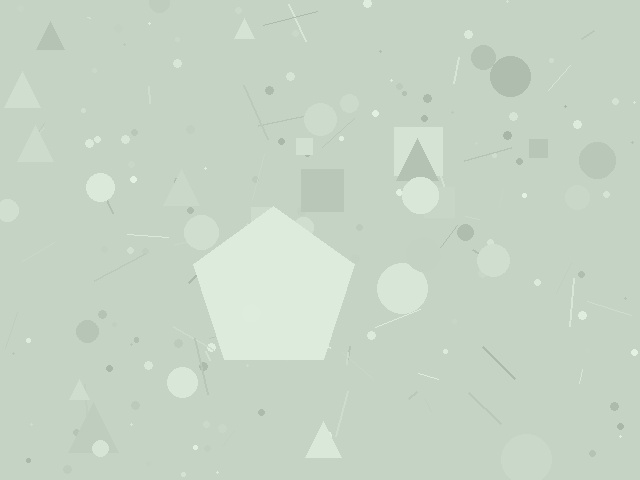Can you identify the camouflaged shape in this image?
The camouflaged shape is a pentagon.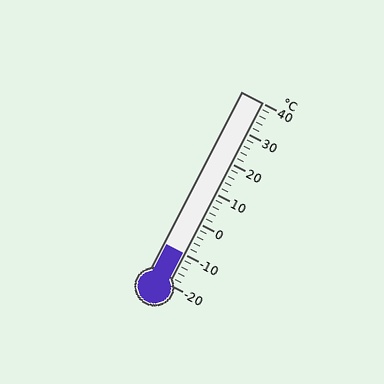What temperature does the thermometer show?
The thermometer shows approximately -10°C.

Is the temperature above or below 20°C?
The temperature is below 20°C.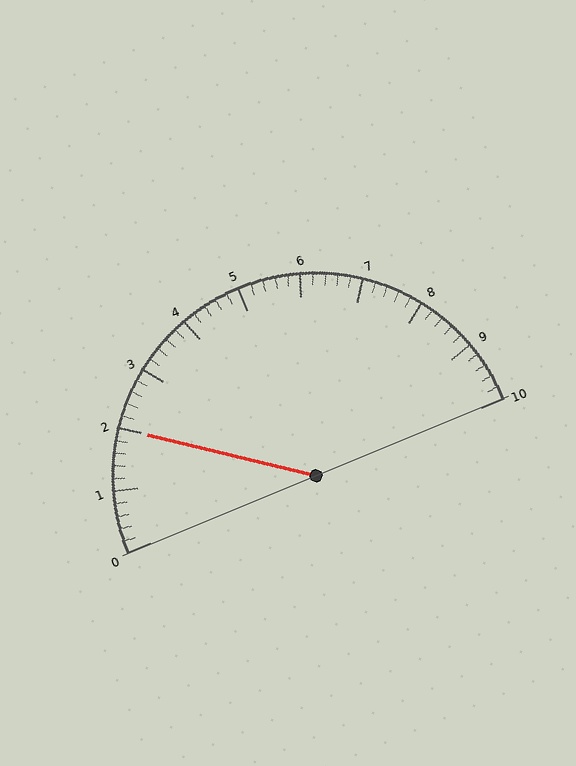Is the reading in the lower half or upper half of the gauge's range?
The reading is in the lower half of the range (0 to 10).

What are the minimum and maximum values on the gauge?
The gauge ranges from 0 to 10.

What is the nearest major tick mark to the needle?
The nearest major tick mark is 2.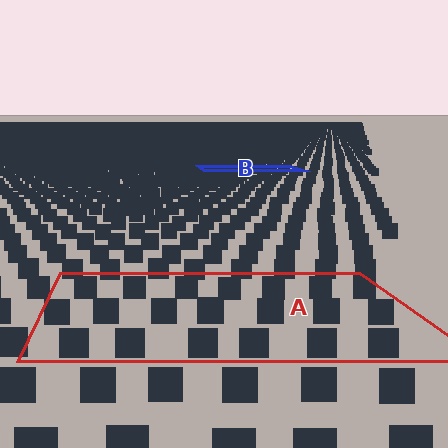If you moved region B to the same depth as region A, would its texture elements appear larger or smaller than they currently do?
They would appear larger. At a closer depth, the same texture elements are projected at a bigger on-screen size.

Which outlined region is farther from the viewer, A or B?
Region B is farther from the viewer — the texture elements inside it appear smaller and more densely packed.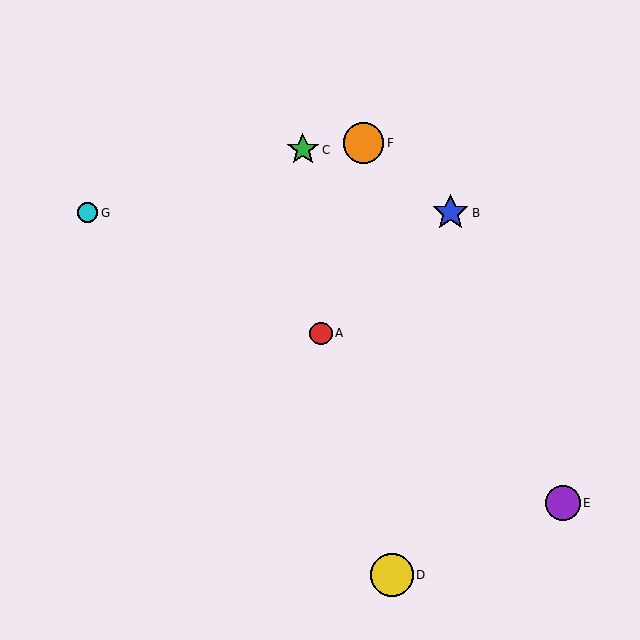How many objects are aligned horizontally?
2 objects (B, G) are aligned horizontally.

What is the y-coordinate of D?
Object D is at y≈575.